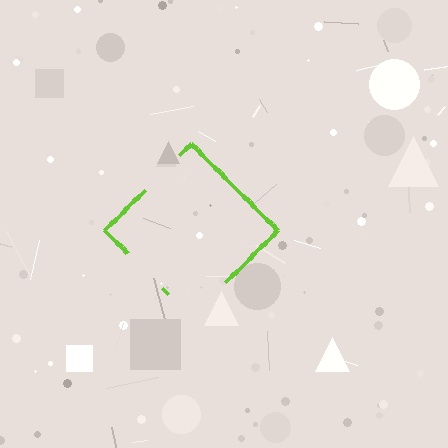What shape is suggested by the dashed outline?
The dashed outline suggests a diamond.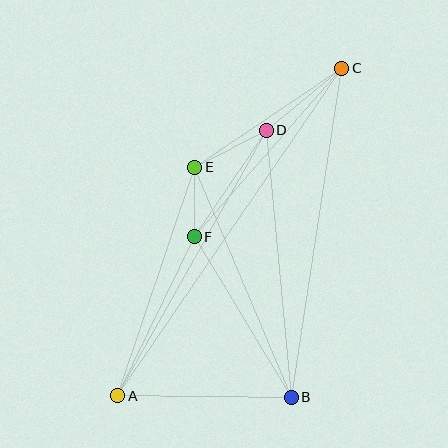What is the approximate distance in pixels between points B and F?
The distance between B and F is approximately 187 pixels.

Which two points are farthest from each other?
Points A and C are farthest from each other.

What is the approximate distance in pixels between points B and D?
The distance between B and D is approximately 268 pixels.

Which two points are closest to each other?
Points E and F are closest to each other.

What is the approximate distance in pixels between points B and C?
The distance between B and C is approximately 333 pixels.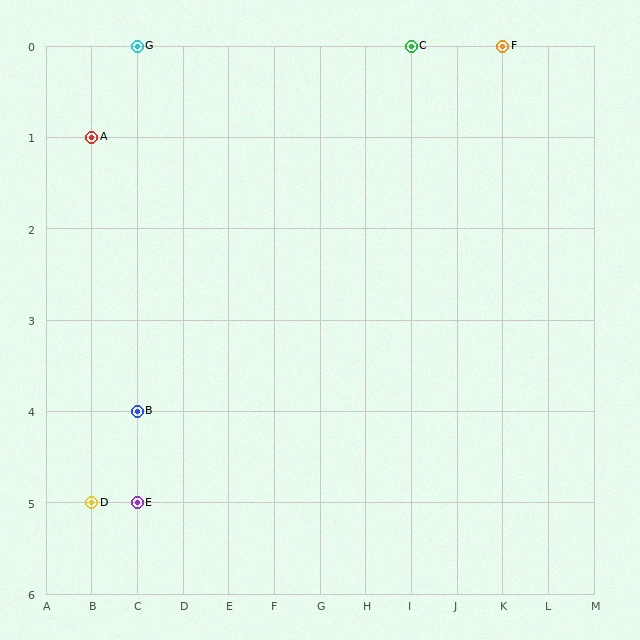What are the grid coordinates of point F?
Point F is at grid coordinates (K, 0).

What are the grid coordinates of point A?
Point A is at grid coordinates (B, 1).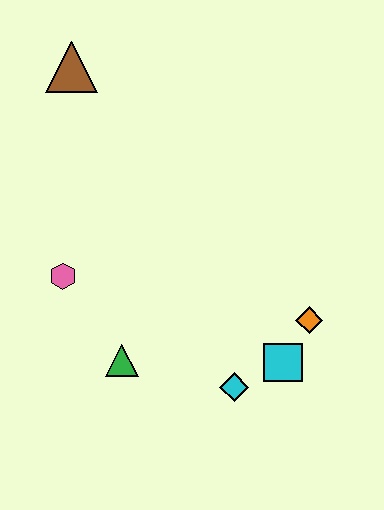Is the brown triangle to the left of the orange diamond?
Yes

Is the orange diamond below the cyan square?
No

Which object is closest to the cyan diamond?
The cyan square is closest to the cyan diamond.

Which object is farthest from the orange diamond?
The brown triangle is farthest from the orange diamond.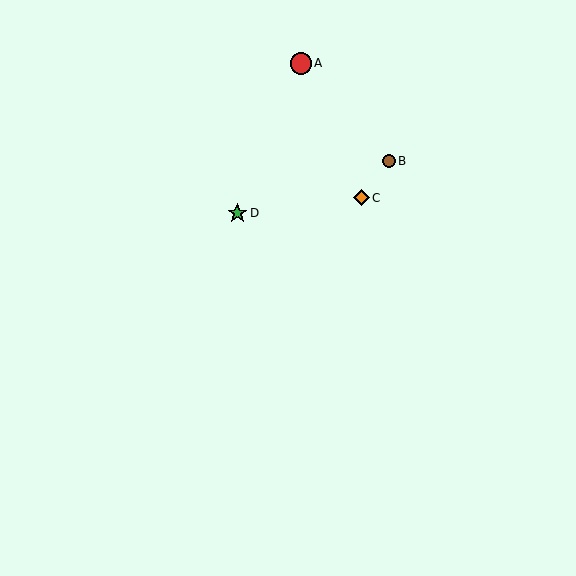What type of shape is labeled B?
Shape B is a brown circle.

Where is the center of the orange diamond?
The center of the orange diamond is at (361, 198).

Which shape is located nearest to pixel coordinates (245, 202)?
The green star (labeled D) at (237, 213) is nearest to that location.